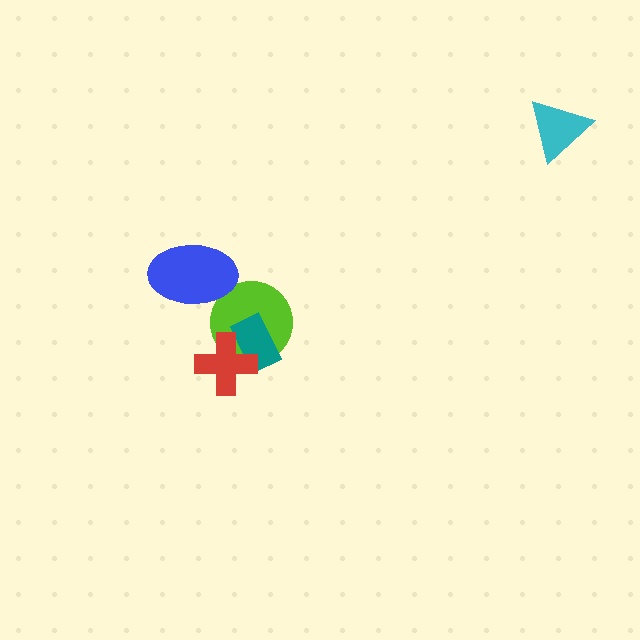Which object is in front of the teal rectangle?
The red cross is in front of the teal rectangle.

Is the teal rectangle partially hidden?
Yes, it is partially covered by another shape.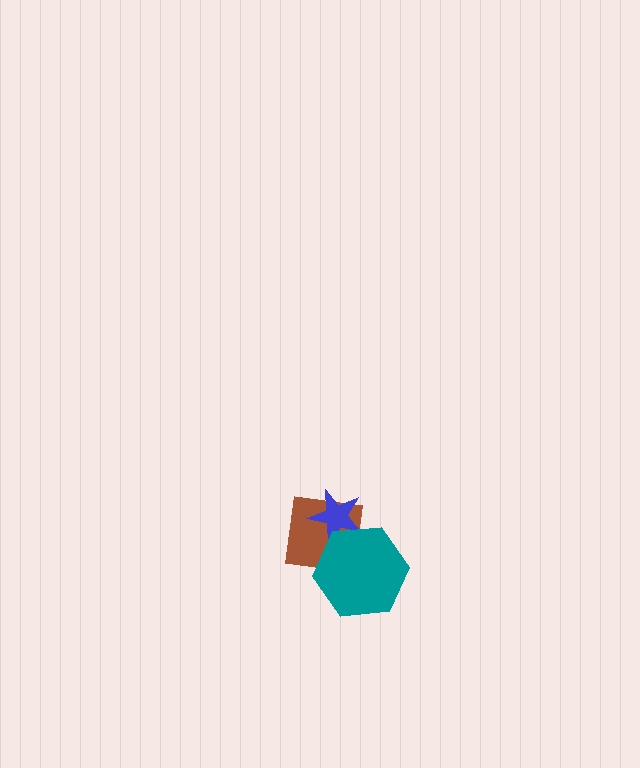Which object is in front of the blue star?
The teal hexagon is in front of the blue star.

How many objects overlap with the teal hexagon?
2 objects overlap with the teal hexagon.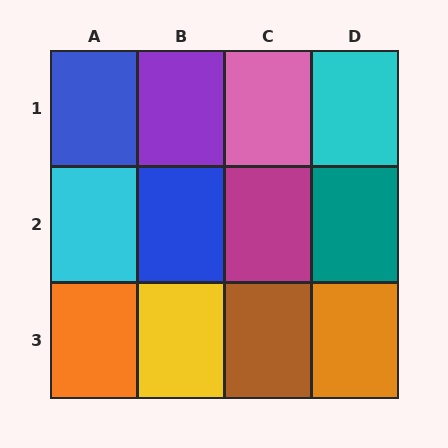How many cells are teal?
1 cell is teal.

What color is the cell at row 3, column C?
Brown.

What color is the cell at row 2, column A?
Cyan.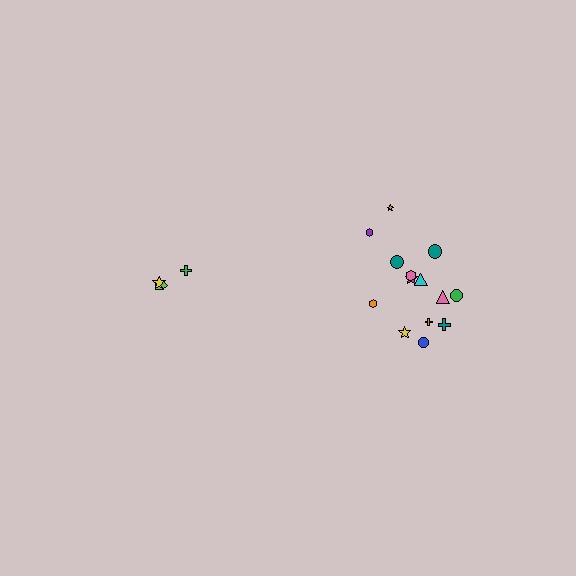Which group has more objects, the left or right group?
The right group.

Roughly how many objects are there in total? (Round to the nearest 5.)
Roughly 20 objects in total.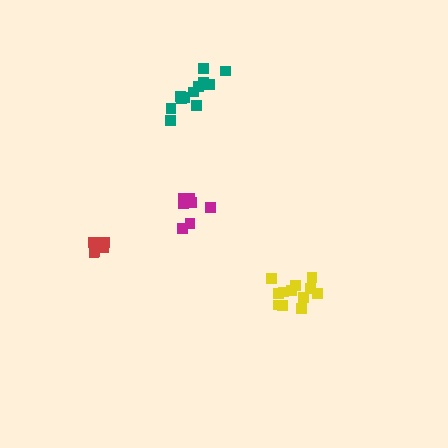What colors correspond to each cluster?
The clusters are colored: magenta, red, yellow, teal.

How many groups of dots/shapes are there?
There are 4 groups.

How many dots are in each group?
Group 1: 7 dots, Group 2: 6 dots, Group 3: 12 dots, Group 4: 12 dots (37 total).